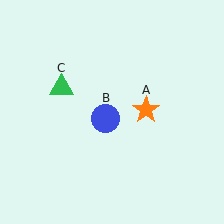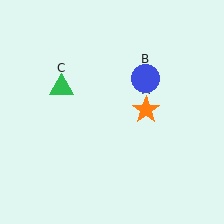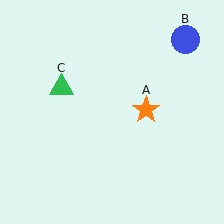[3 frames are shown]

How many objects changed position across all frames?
1 object changed position: blue circle (object B).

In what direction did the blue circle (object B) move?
The blue circle (object B) moved up and to the right.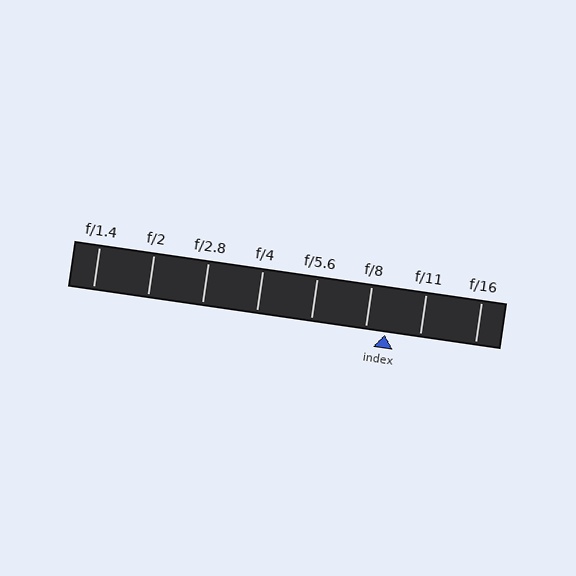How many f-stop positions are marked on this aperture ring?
There are 8 f-stop positions marked.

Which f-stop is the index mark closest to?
The index mark is closest to f/8.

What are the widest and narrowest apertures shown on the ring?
The widest aperture shown is f/1.4 and the narrowest is f/16.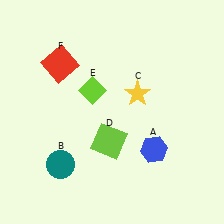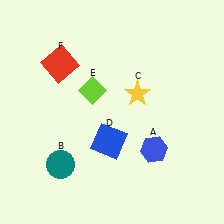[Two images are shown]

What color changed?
The square (D) changed from lime in Image 1 to blue in Image 2.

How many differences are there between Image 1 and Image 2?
There is 1 difference between the two images.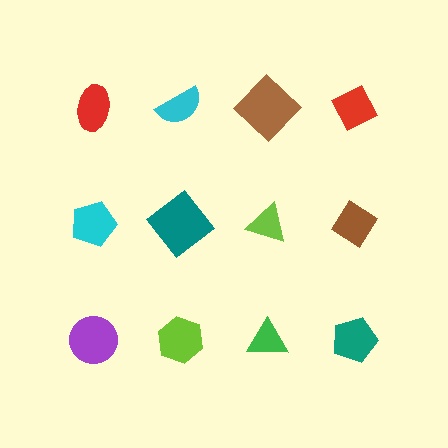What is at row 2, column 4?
A brown diamond.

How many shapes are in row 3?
4 shapes.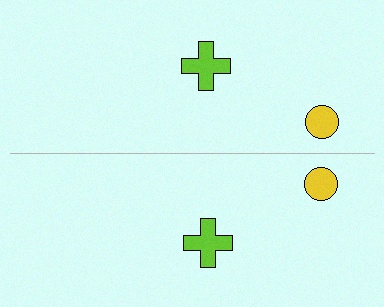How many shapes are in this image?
There are 4 shapes in this image.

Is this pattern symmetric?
Yes, this pattern has bilateral (reflection) symmetry.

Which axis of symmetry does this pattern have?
The pattern has a horizontal axis of symmetry running through the center of the image.